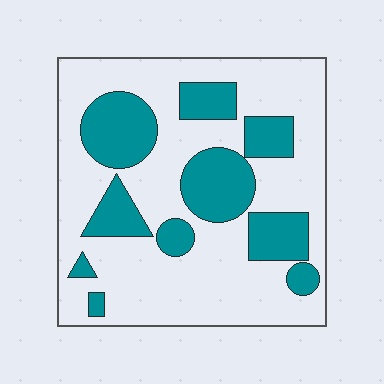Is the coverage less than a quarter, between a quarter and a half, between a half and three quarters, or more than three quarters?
Between a quarter and a half.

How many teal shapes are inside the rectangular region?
10.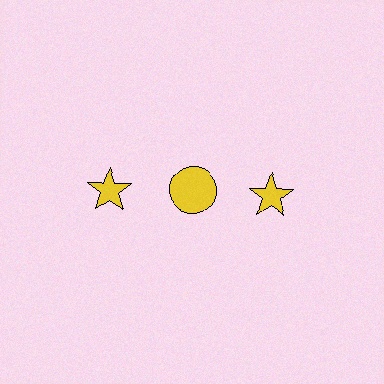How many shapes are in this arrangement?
There are 3 shapes arranged in a grid pattern.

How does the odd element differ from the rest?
It has a different shape: circle instead of star.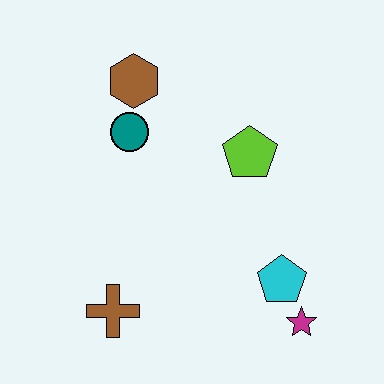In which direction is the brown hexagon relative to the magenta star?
The brown hexagon is above the magenta star.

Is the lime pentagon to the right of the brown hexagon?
Yes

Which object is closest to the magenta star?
The cyan pentagon is closest to the magenta star.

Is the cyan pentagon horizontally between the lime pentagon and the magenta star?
Yes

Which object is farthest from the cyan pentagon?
The brown hexagon is farthest from the cyan pentagon.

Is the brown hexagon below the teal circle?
No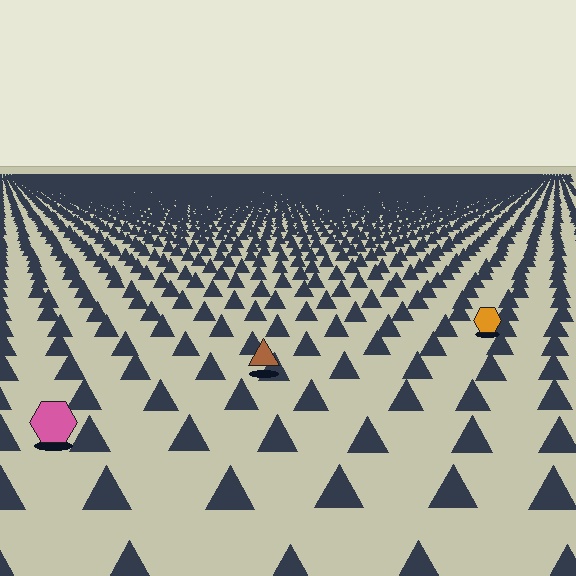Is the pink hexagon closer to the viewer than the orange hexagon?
Yes. The pink hexagon is closer — you can tell from the texture gradient: the ground texture is coarser near it.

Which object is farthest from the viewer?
The orange hexagon is farthest from the viewer. It appears smaller and the ground texture around it is denser.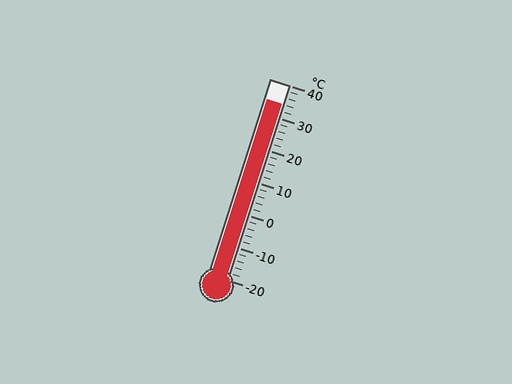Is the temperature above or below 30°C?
The temperature is above 30°C.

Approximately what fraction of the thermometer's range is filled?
The thermometer is filled to approximately 90% of its range.